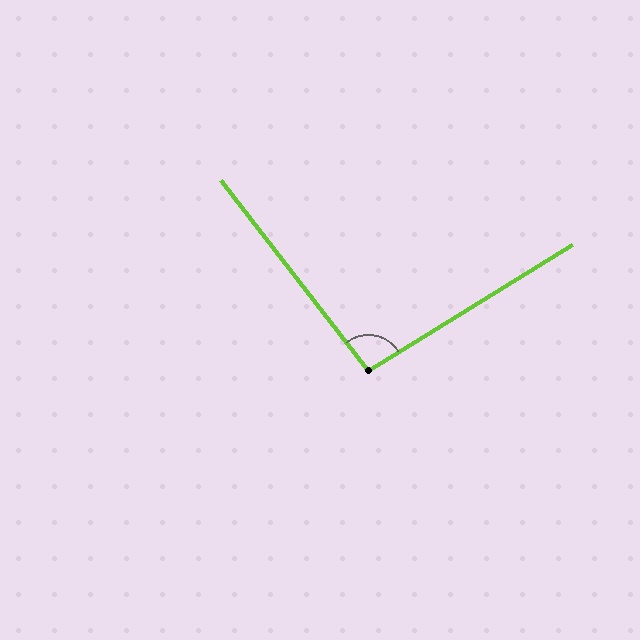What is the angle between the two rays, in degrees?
Approximately 96 degrees.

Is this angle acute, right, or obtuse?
It is obtuse.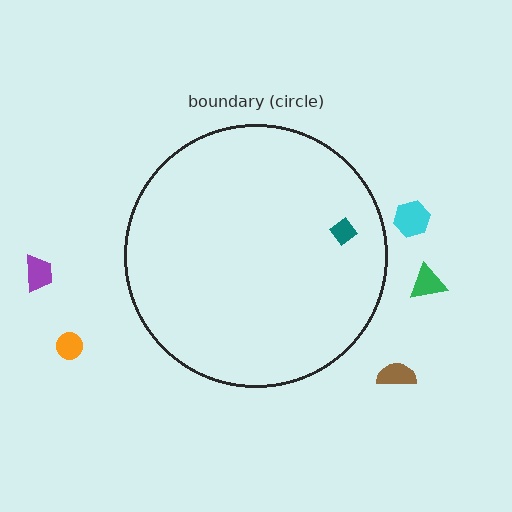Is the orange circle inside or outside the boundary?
Outside.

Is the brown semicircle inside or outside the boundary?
Outside.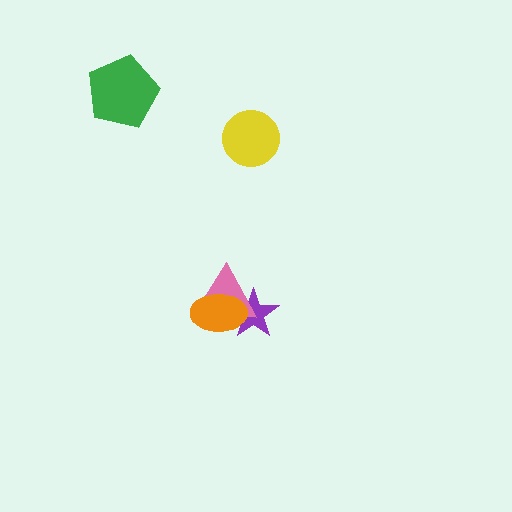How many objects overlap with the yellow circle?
0 objects overlap with the yellow circle.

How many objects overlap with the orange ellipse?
2 objects overlap with the orange ellipse.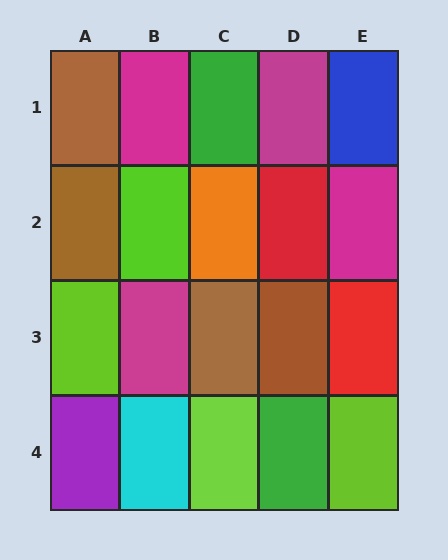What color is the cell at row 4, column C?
Lime.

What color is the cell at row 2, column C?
Orange.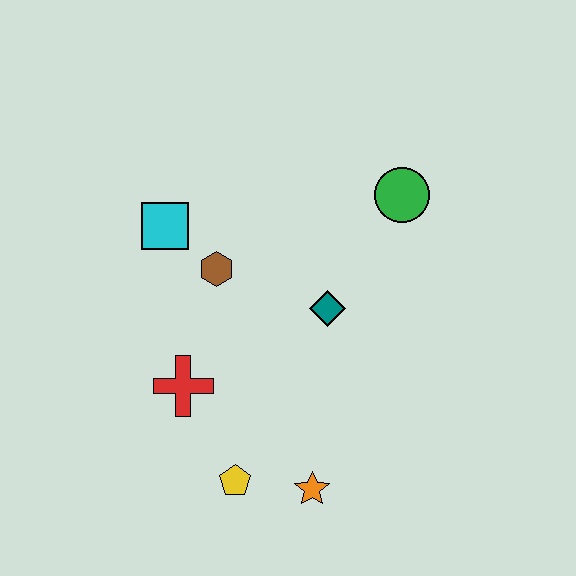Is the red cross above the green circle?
No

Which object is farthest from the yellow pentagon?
The green circle is farthest from the yellow pentagon.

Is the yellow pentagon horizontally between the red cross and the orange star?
Yes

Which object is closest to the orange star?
The yellow pentagon is closest to the orange star.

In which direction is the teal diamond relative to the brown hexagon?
The teal diamond is to the right of the brown hexagon.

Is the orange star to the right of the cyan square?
Yes